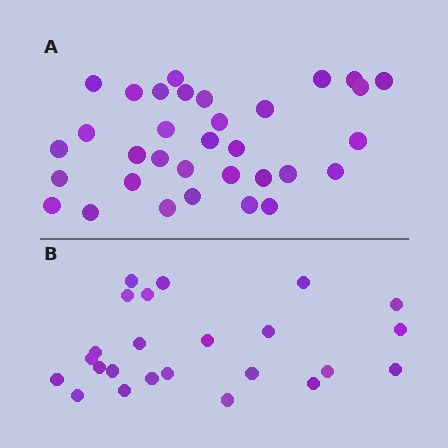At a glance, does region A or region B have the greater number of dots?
Region A (the top region) has more dots.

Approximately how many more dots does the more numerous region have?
Region A has roughly 8 or so more dots than region B.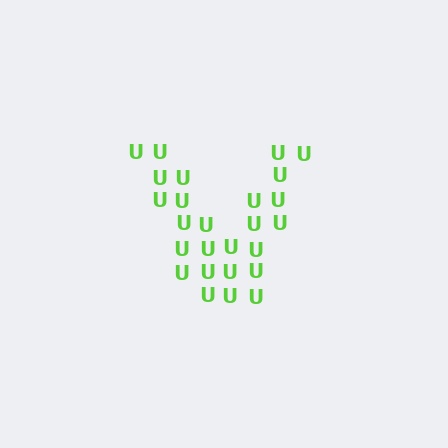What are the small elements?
The small elements are letter U's.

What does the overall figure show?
The overall figure shows the letter V.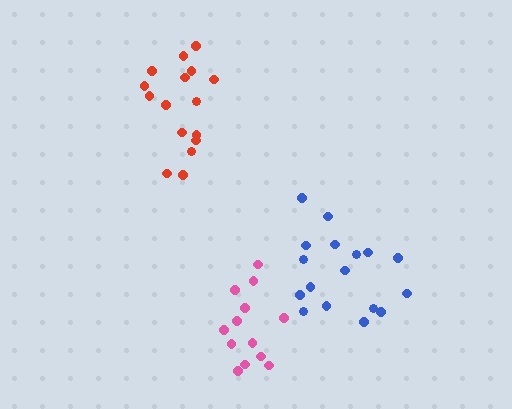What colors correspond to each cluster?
The clusters are colored: blue, red, pink.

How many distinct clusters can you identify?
There are 3 distinct clusters.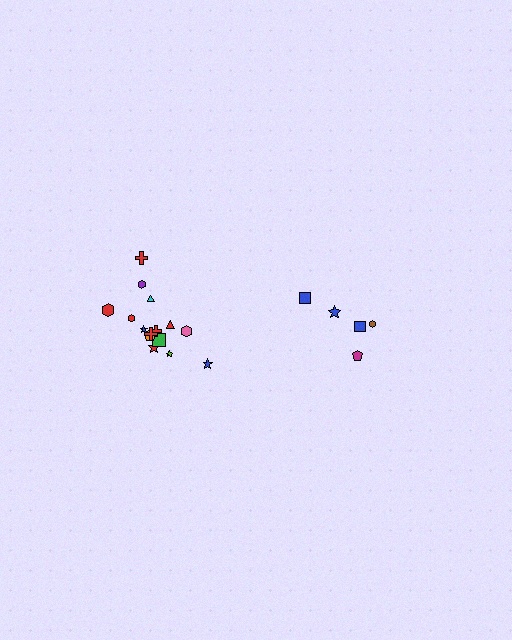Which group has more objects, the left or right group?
The left group.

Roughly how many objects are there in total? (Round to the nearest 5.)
Roughly 20 objects in total.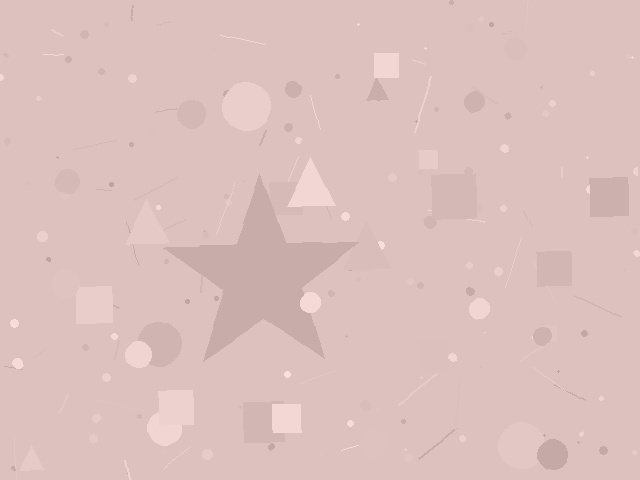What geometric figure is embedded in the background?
A star is embedded in the background.